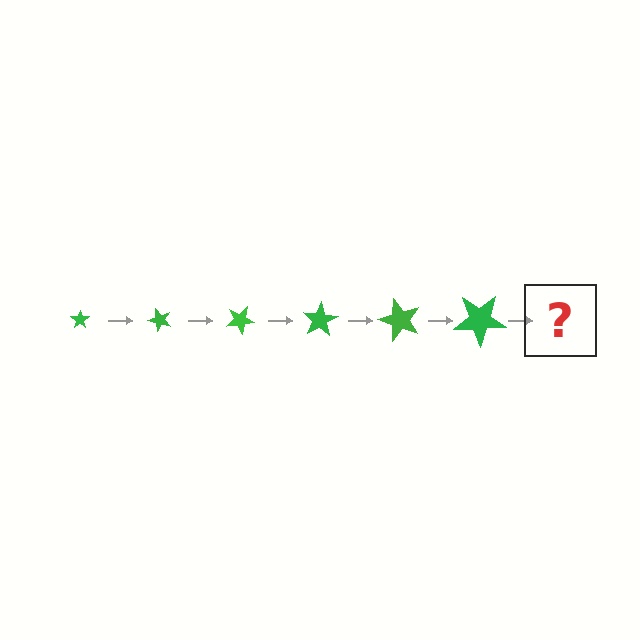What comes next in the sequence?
The next element should be a star, larger than the previous one and rotated 300 degrees from the start.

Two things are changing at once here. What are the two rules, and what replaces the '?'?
The two rules are that the star grows larger each step and it rotates 50 degrees each step. The '?' should be a star, larger than the previous one and rotated 300 degrees from the start.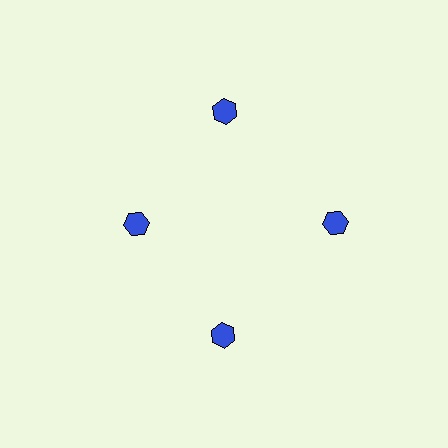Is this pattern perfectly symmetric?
No. The 4 blue hexagons are arranged in a ring, but one element near the 9 o'clock position is pulled inward toward the center, breaking the 4-fold rotational symmetry.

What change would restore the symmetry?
The symmetry would be restored by moving it outward, back onto the ring so that all 4 hexagons sit at equal angles and equal distance from the center.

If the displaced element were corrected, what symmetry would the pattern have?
It would have 4-fold rotational symmetry — the pattern would map onto itself every 90 degrees.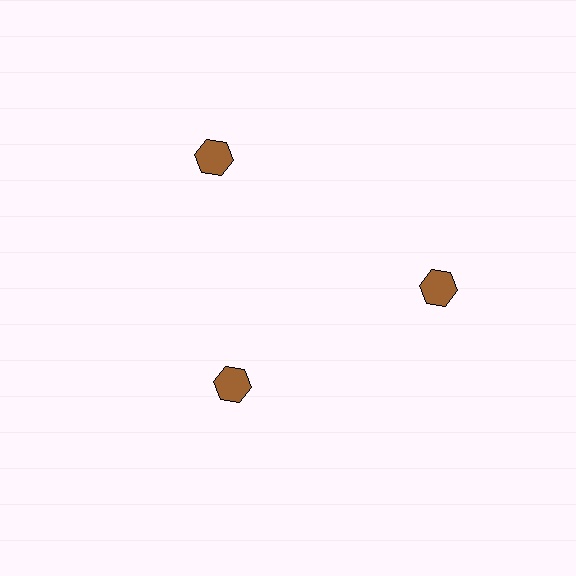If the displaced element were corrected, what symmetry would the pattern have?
It would have 3-fold rotational symmetry — the pattern would map onto itself every 120 degrees.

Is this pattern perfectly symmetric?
No. The 3 brown hexagons are arranged in a ring, but one element near the 7 o'clock position is pulled inward toward the center, breaking the 3-fold rotational symmetry.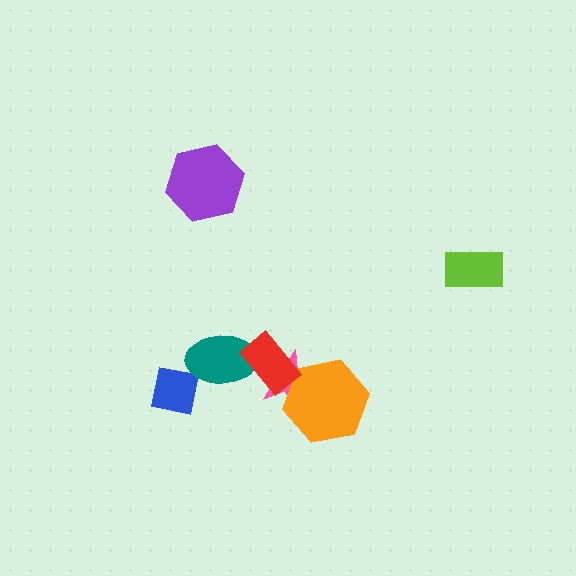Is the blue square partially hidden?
Yes, it is partially covered by another shape.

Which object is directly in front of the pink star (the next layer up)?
The orange hexagon is directly in front of the pink star.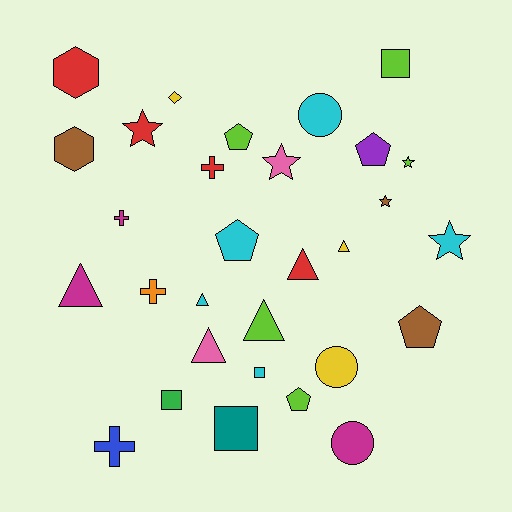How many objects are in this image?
There are 30 objects.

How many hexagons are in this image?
There are 2 hexagons.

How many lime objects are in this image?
There are 5 lime objects.